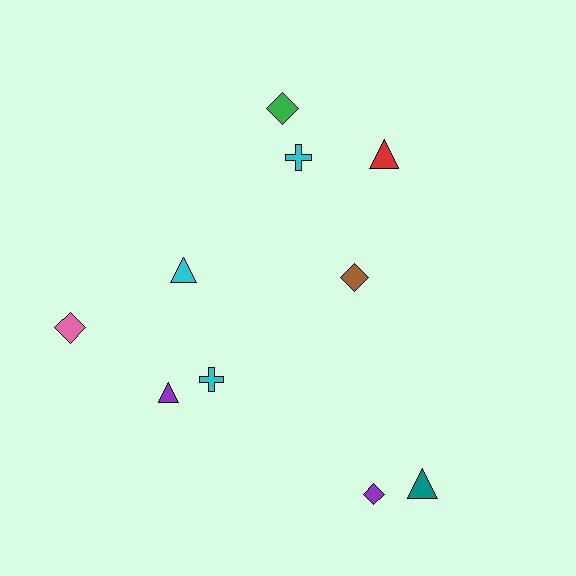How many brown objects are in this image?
There is 1 brown object.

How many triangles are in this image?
There are 4 triangles.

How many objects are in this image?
There are 10 objects.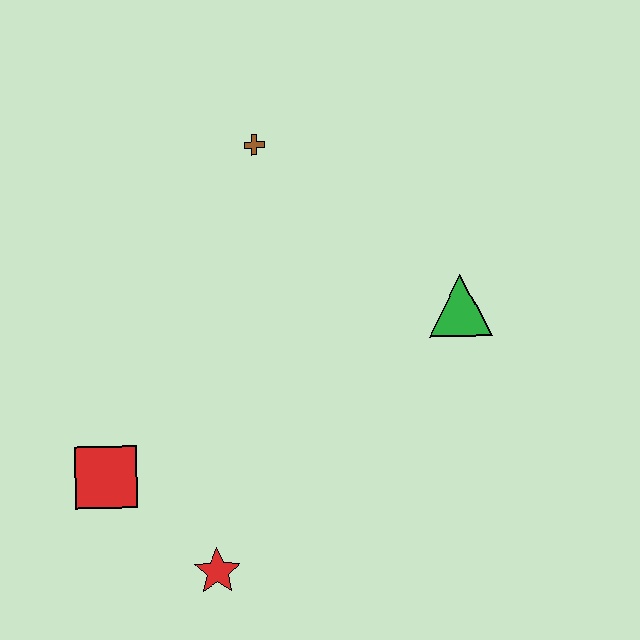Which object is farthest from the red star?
The brown cross is farthest from the red star.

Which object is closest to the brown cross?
The green triangle is closest to the brown cross.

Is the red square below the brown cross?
Yes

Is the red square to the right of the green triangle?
No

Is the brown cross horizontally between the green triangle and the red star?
Yes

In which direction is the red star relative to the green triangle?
The red star is below the green triangle.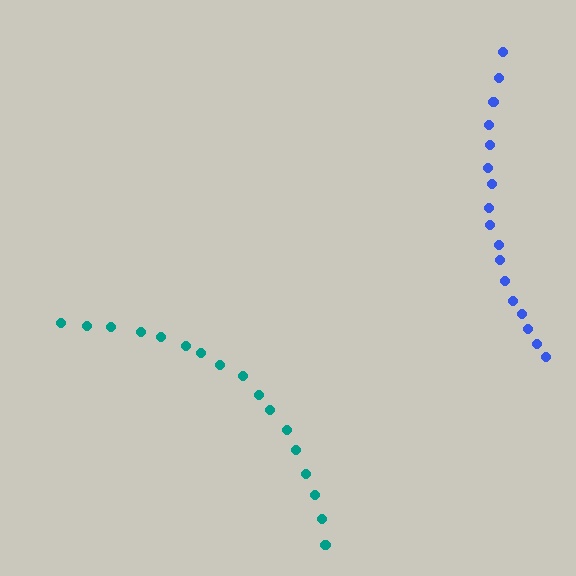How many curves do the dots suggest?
There are 2 distinct paths.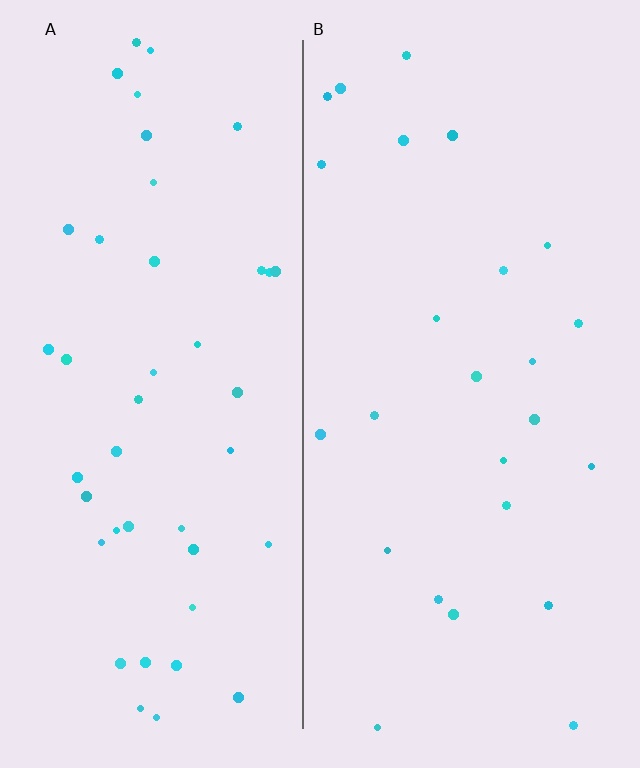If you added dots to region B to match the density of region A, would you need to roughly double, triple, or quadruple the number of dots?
Approximately double.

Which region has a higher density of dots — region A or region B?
A (the left).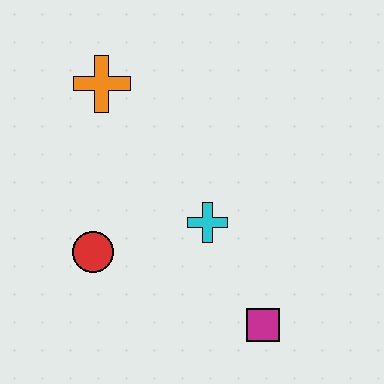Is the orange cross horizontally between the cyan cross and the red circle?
Yes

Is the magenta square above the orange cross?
No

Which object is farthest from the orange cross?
The magenta square is farthest from the orange cross.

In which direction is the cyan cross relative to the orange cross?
The cyan cross is below the orange cross.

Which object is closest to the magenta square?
The cyan cross is closest to the magenta square.